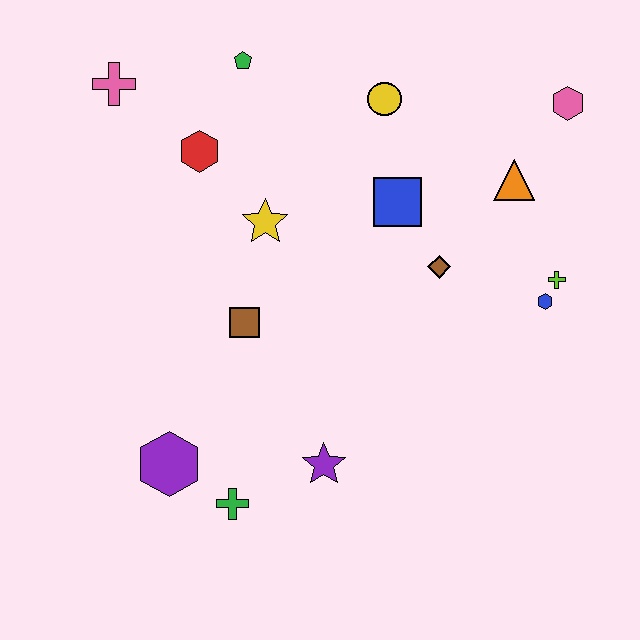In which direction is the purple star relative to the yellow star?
The purple star is below the yellow star.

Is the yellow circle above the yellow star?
Yes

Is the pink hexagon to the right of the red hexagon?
Yes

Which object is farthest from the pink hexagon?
The purple hexagon is farthest from the pink hexagon.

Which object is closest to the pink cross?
The red hexagon is closest to the pink cross.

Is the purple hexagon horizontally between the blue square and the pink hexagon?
No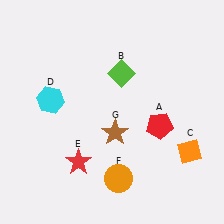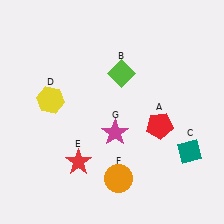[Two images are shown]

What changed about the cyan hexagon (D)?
In Image 1, D is cyan. In Image 2, it changed to yellow.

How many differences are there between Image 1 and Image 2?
There are 3 differences between the two images.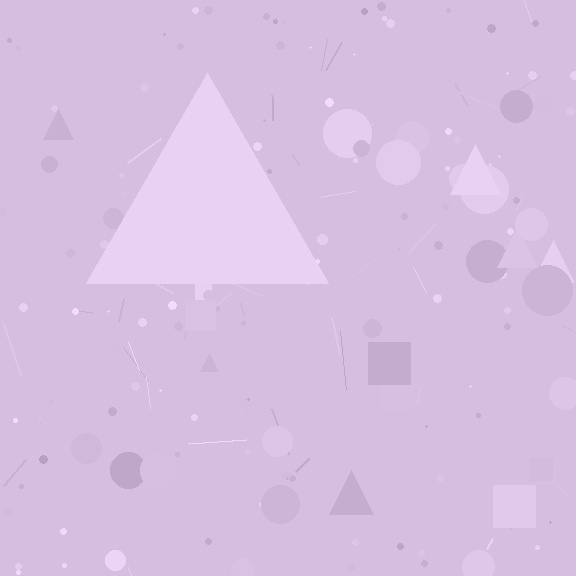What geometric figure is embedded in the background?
A triangle is embedded in the background.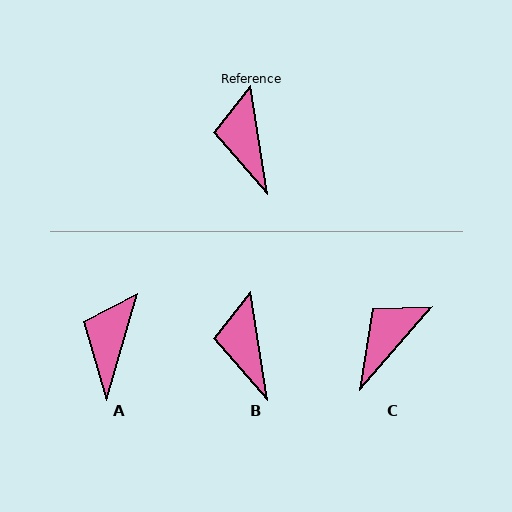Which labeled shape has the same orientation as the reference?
B.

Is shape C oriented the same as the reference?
No, it is off by about 50 degrees.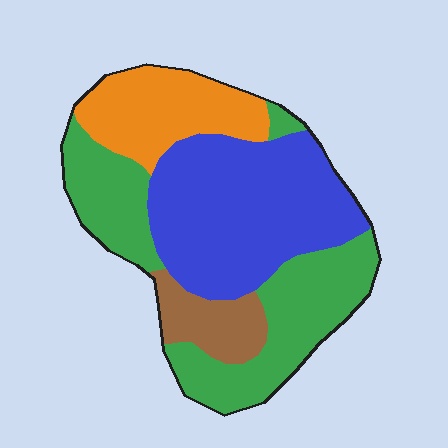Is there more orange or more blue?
Blue.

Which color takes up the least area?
Brown, at roughly 10%.